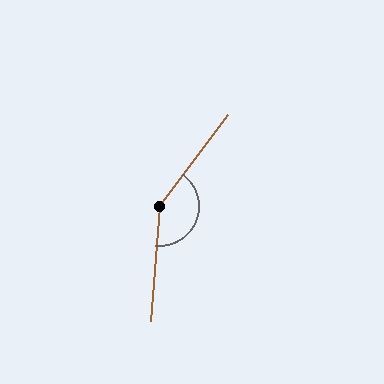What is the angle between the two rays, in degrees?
Approximately 147 degrees.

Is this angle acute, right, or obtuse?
It is obtuse.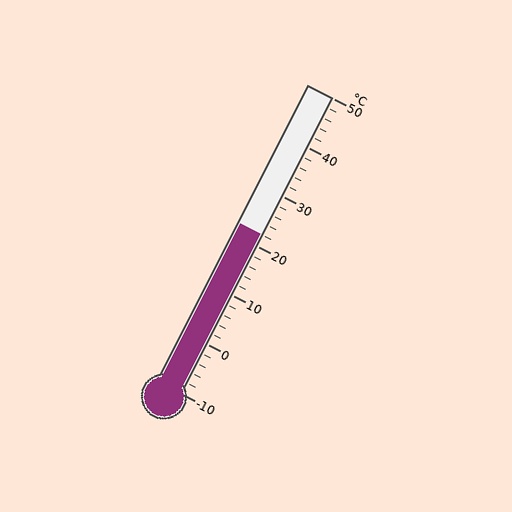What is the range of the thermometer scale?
The thermometer scale ranges from -10°C to 50°C.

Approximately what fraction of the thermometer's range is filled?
The thermometer is filled to approximately 55% of its range.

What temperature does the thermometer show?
The thermometer shows approximately 22°C.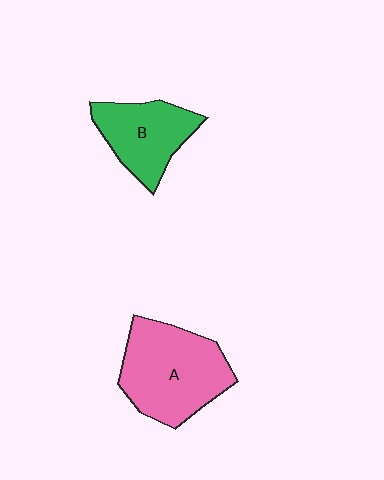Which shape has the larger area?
Shape A (pink).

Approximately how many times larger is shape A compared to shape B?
Approximately 1.5 times.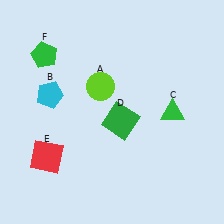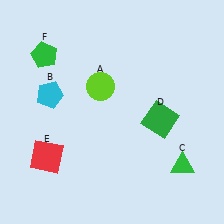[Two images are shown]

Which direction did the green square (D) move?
The green square (D) moved right.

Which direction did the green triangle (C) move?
The green triangle (C) moved down.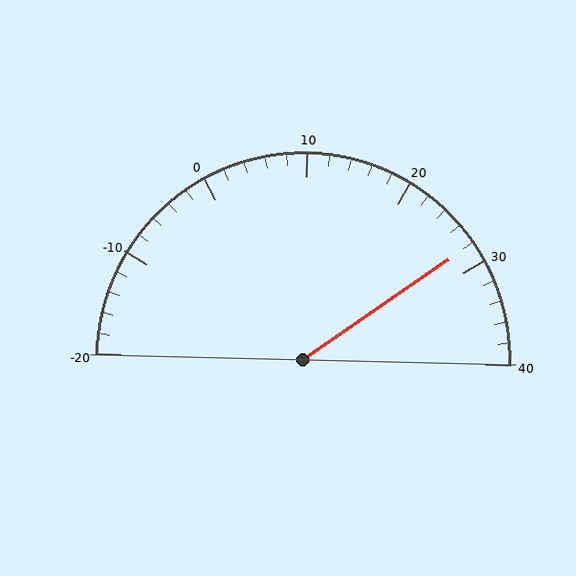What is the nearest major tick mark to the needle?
The nearest major tick mark is 30.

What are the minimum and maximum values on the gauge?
The gauge ranges from -20 to 40.